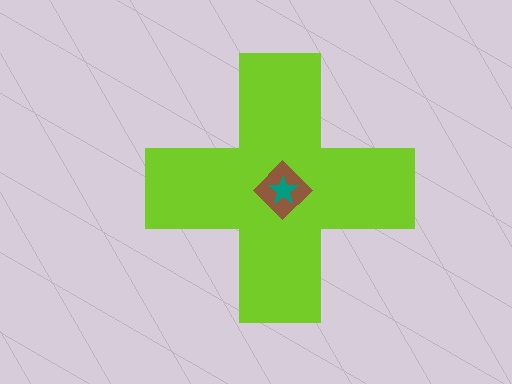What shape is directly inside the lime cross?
The brown diamond.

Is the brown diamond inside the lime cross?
Yes.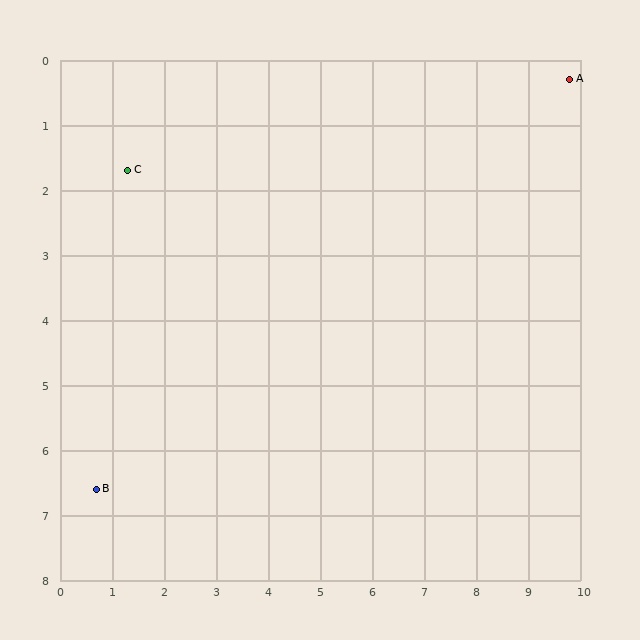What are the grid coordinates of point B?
Point B is at approximately (0.7, 6.6).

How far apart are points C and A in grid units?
Points C and A are about 8.6 grid units apart.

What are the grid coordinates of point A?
Point A is at approximately (9.8, 0.3).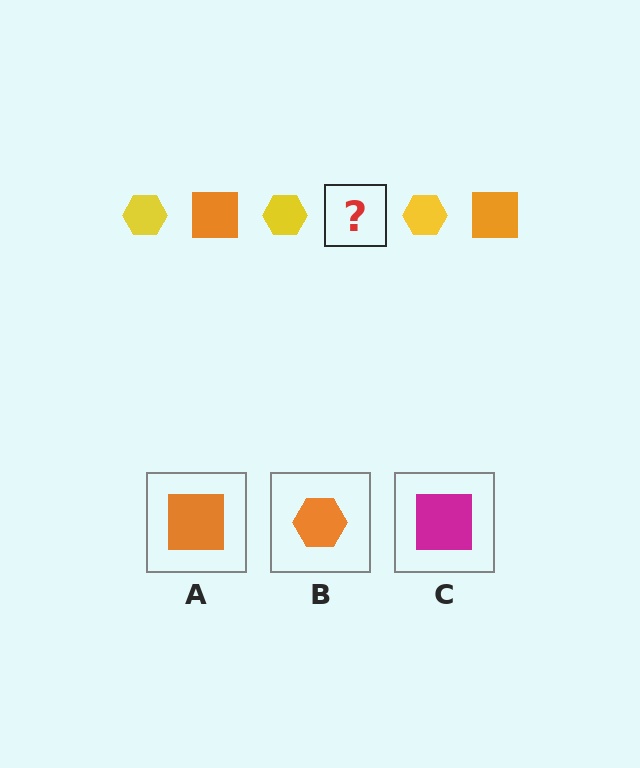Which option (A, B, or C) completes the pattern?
A.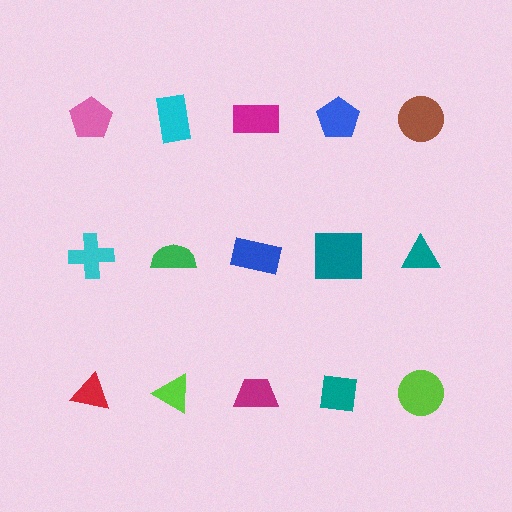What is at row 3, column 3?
A magenta trapezoid.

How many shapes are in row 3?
5 shapes.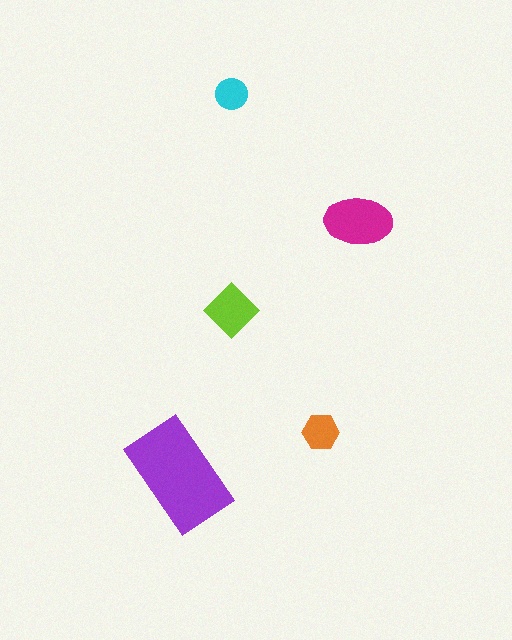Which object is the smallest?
The cyan circle.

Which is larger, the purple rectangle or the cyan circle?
The purple rectangle.